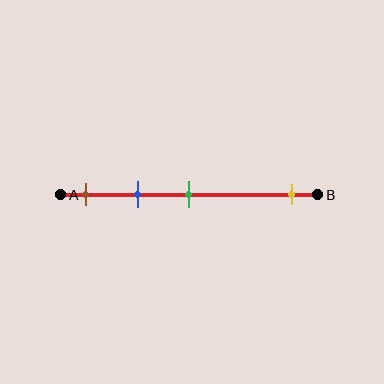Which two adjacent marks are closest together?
The brown and blue marks are the closest adjacent pair.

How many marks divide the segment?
There are 4 marks dividing the segment.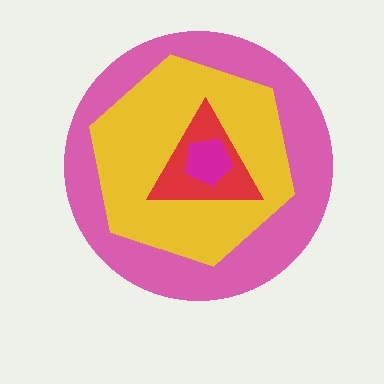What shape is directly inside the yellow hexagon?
The red triangle.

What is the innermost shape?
The magenta pentagon.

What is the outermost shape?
The pink circle.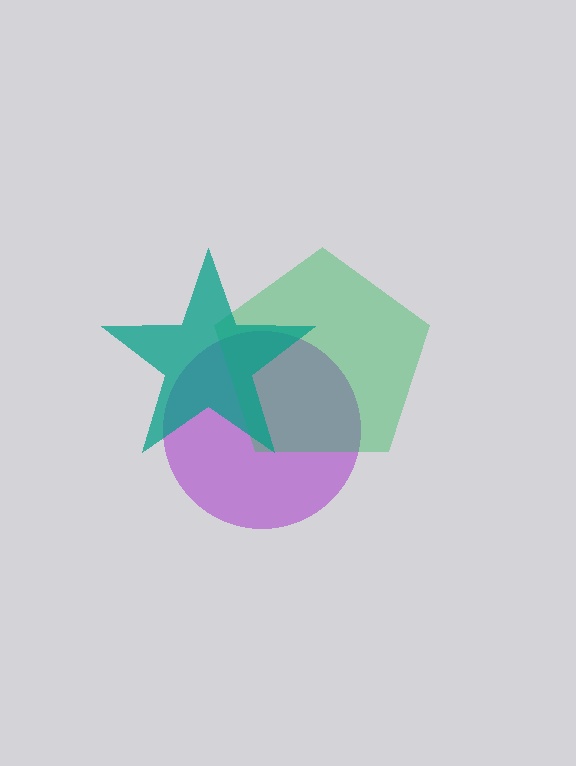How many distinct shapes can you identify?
There are 3 distinct shapes: a purple circle, a green pentagon, a teal star.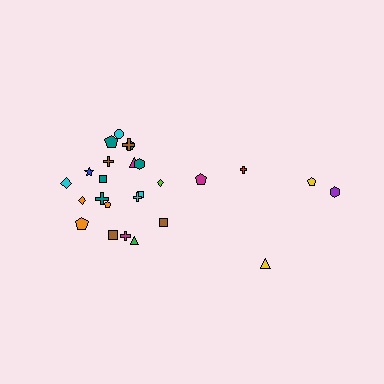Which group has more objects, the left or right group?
The left group.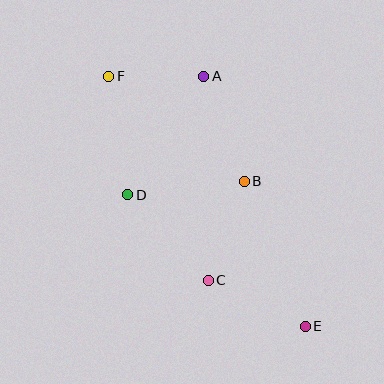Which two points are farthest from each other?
Points E and F are farthest from each other.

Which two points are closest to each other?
Points A and F are closest to each other.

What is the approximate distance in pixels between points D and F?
The distance between D and F is approximately 120 pixels.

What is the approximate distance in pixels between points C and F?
The distance between C and F is approximately 227 pixels.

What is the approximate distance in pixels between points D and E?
The distance between D and E is approximately 221 pixels.